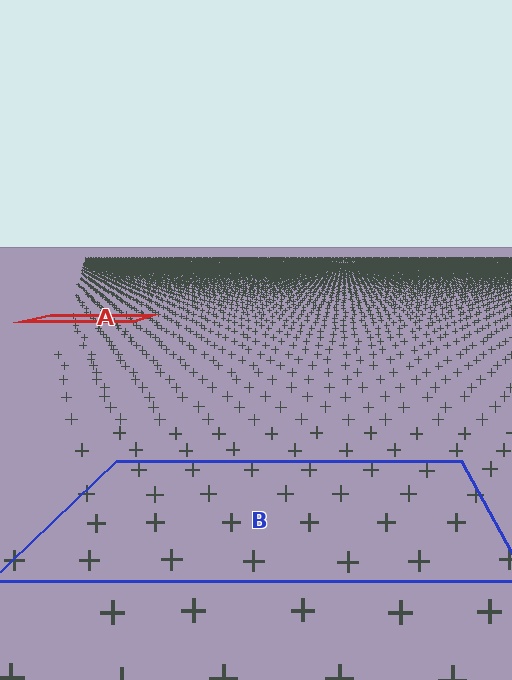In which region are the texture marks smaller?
The texture marks are smaller in region A, because it is farther away.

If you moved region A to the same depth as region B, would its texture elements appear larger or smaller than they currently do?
They would appear larger. At a closer depth, the same texture elements are projected at a bigger on-screen size.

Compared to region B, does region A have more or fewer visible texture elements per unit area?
Region A has more texture elements per unit area — they are packed more densely because it is farther away.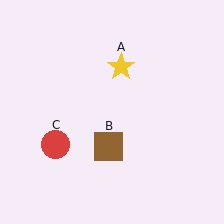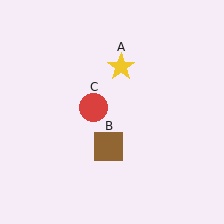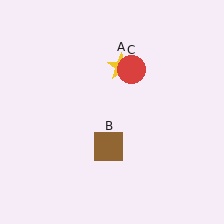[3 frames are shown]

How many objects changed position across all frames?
1 object changed position: red circle (object C).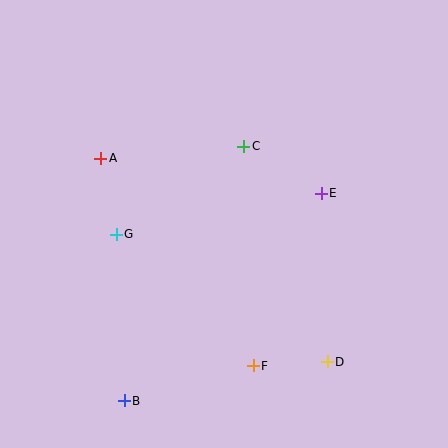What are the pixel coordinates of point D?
Point D is at (327, 362).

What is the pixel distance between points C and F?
The distance between C and F is 220 pixels.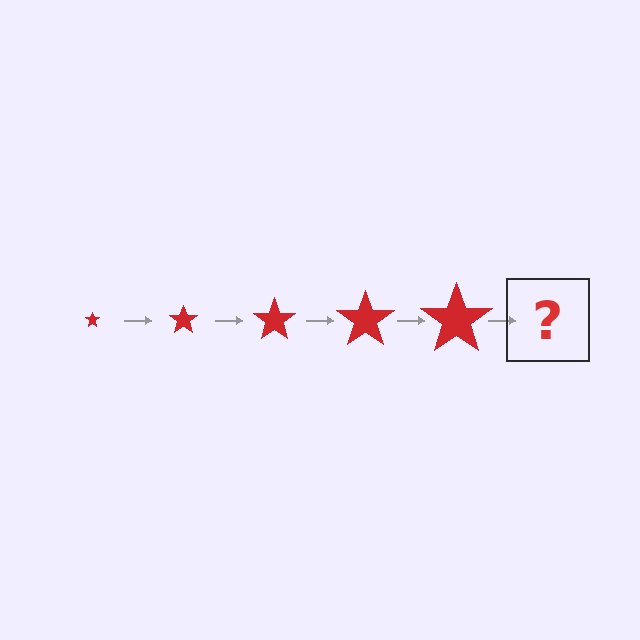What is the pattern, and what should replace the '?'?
The pattern is that the star gets progressively larger each step. The '?' should be a red star, larger than the previous one.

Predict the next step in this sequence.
The next step is a red star, larger than the previous one.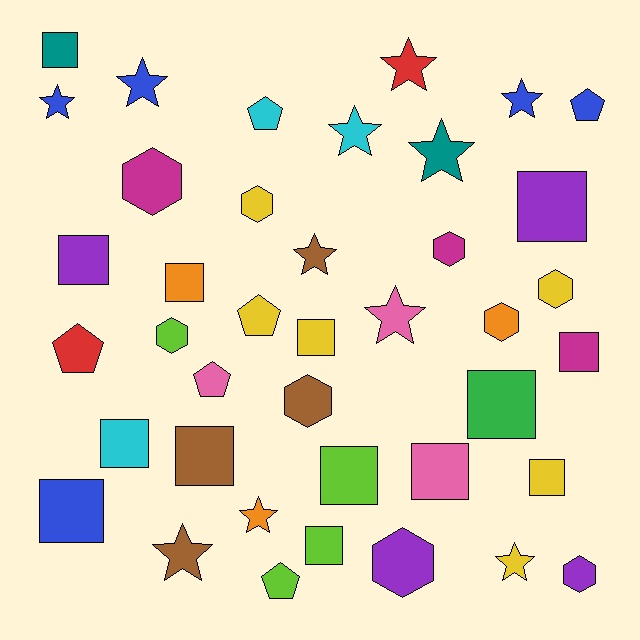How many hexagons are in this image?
There are 9 hexagons.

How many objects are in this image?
There are 40 objects.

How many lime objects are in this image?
There are 4 lime objects.